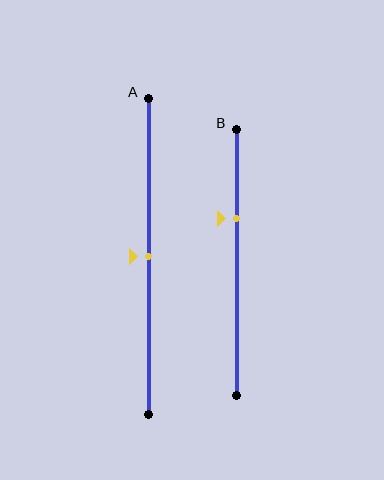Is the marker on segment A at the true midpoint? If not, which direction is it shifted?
Yes, the marker on segment A is at the true midpoint.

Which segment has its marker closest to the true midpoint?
Segment A has its marker closest to the true midpoint.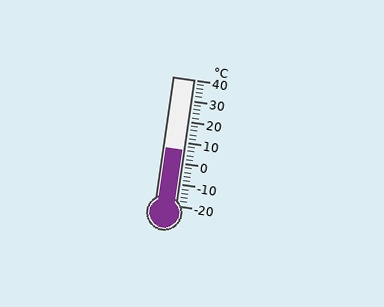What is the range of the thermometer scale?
The thermometer scale ranges from -20°C to 40°C.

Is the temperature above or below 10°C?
The temperature is below 10°C.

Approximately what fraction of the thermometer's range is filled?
The thermometer is filled to approximately 45% of its range.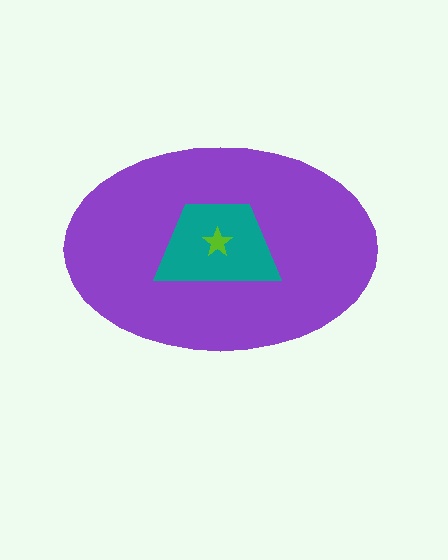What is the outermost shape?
The purple ellipse.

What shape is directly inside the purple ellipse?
The teal trapezoid.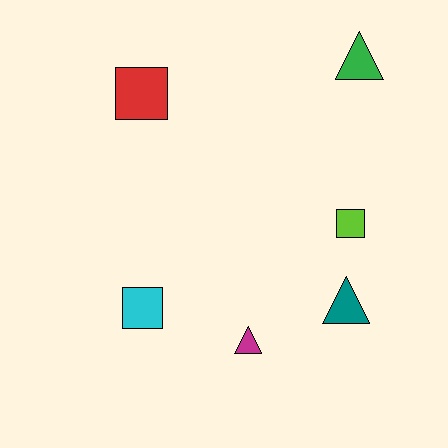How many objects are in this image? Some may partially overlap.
There are 6 objects.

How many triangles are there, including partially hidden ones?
There are 3 triangles.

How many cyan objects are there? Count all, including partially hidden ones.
There is 1 cyan object.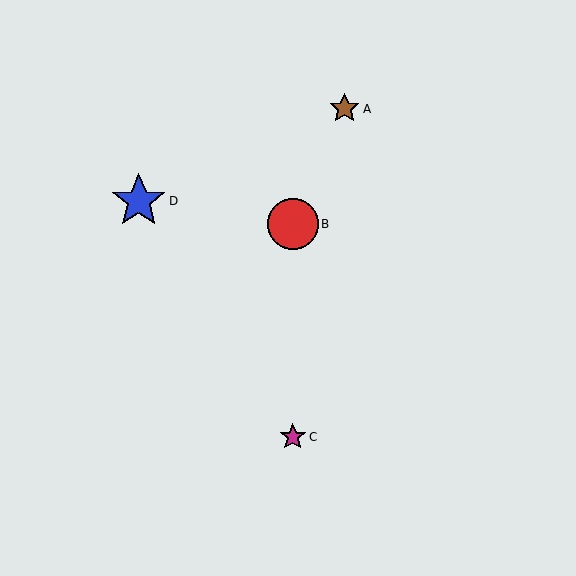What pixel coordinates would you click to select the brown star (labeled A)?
Click at (345, 109) to select the brown star A.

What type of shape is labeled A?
Shape A is a brown star.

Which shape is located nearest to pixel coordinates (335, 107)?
The brown star (labeled A) at (345, 109) is nearest to that location.